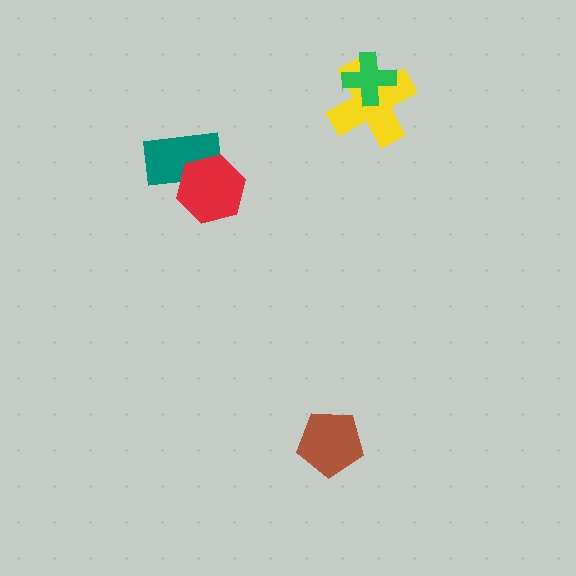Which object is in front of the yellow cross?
The green cross is in front of the yellow cross.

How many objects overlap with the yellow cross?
1 object overlaps with the yellow cross.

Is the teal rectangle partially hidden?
Yes, it is partially covered by another shape.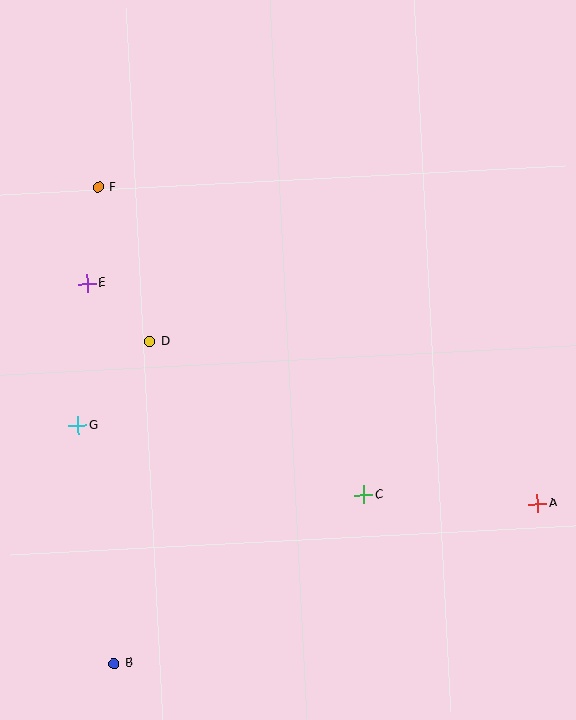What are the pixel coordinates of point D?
Point D is at (149, 342).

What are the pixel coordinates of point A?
Point A is at (538, 503).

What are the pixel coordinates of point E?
Point E is at (87, 283).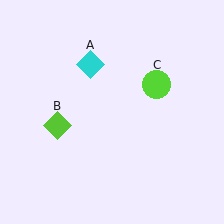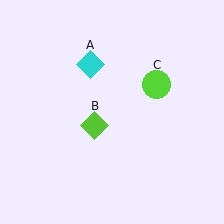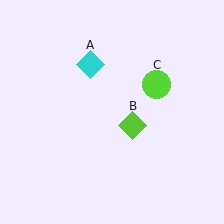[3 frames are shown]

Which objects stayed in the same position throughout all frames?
Cyan diamond (object A) and lime circle (object C) remained stationary.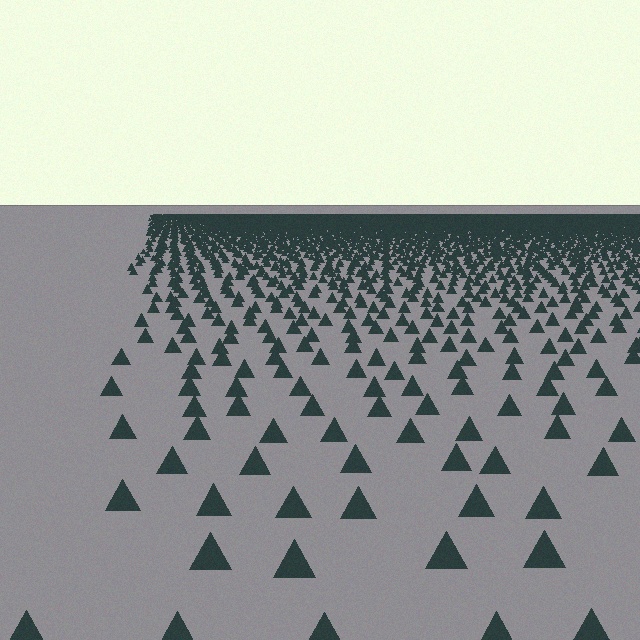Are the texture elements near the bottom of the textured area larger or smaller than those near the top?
Larger. Near the bottom, elements are closer to the viewer and appear at a bigger on-screen size.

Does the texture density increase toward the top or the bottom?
Density increases toward the top.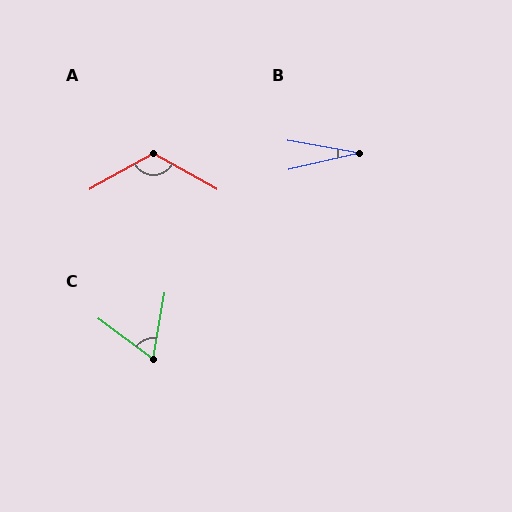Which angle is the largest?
A, at approximately 121 degrees.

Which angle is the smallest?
B, at approximately 23 degrees.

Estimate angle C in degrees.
Approximately 63 degrees.